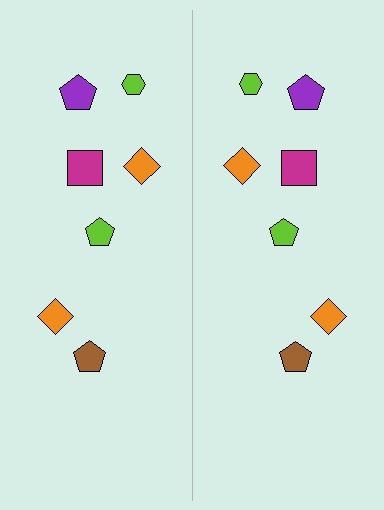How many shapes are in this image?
There are 14 shapes in this image.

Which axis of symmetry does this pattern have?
The pattern has a vertical axis of symmetry running through the center of the image.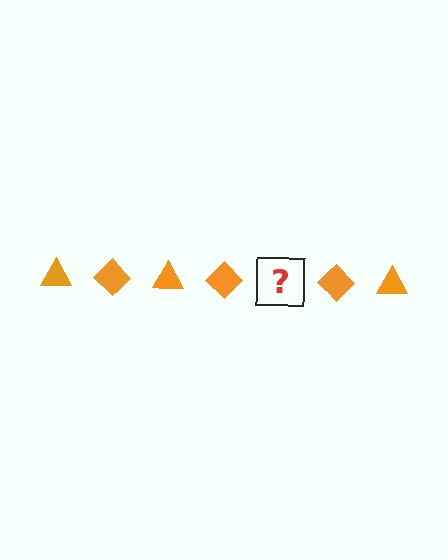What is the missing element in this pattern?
The missing element is an orange triangle.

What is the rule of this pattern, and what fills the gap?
The rule is that the pattern cycles through triangle, diamond shapes in orange. The gap should be filled with an orange triangle.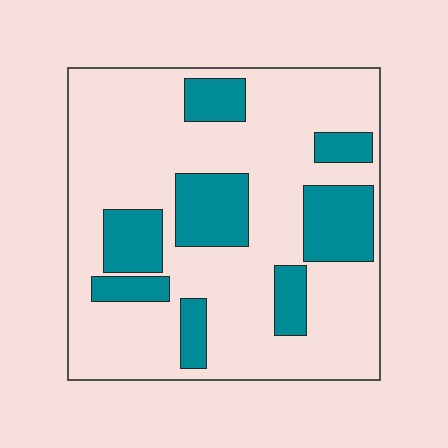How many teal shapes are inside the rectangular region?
8.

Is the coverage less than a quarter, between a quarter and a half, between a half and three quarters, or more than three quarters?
Between a quarter and a half.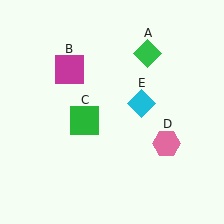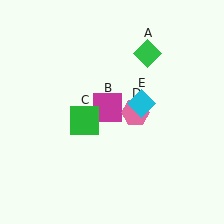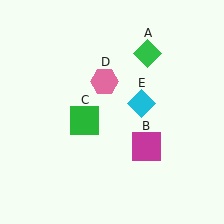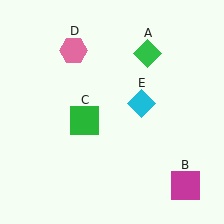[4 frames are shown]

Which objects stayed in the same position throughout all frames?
Green diamond (object A) and green square (object C) and cyan diamond (object E) remained stationary.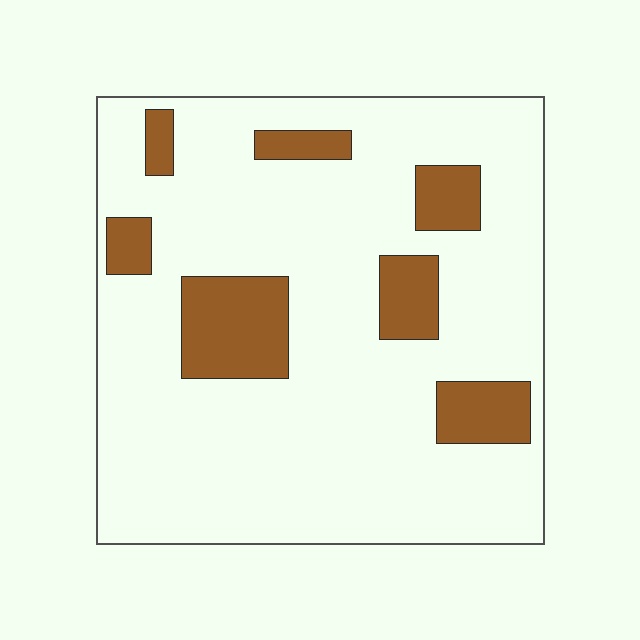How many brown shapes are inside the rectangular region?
7.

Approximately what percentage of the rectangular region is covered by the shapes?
Approximately 15%.